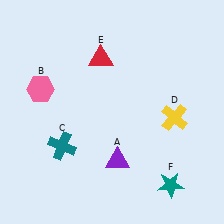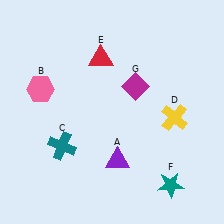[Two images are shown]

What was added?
A magenta diamond (G) was added in Image 2.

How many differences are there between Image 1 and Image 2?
There is 1 difference between the two images.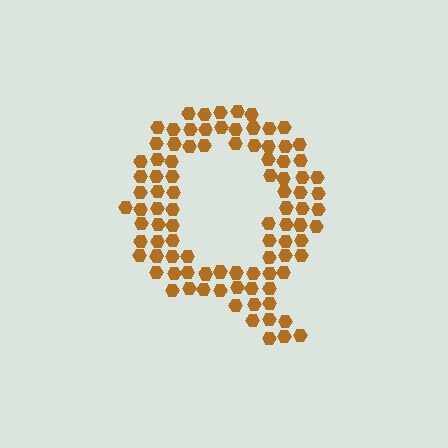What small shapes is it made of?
It is made of small hexagons.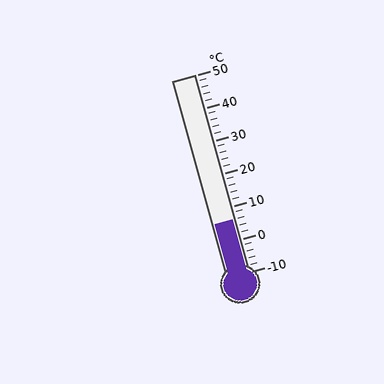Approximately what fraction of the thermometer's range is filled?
The thermometer is filled to approximately 25% of its range.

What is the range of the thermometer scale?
The thermometer scale ranges from -10°C to 50°C.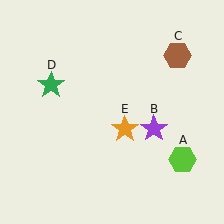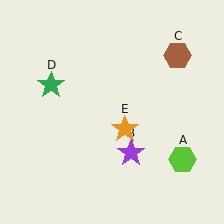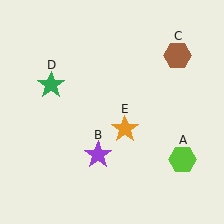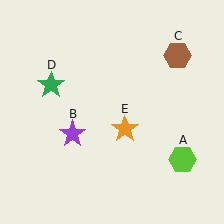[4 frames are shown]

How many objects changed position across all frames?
1 object changed position: purple star (object B).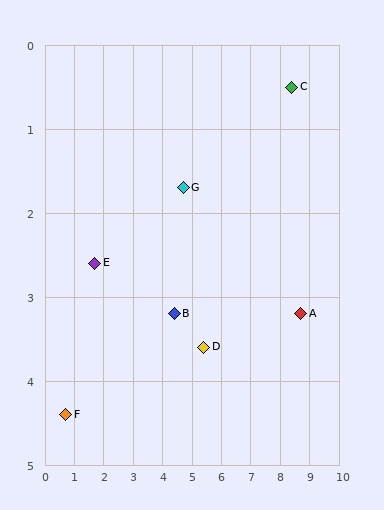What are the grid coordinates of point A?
Point A is at approximately (8.7, 3.2).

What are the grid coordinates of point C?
Point C is at approximately (8.4, 0.5).